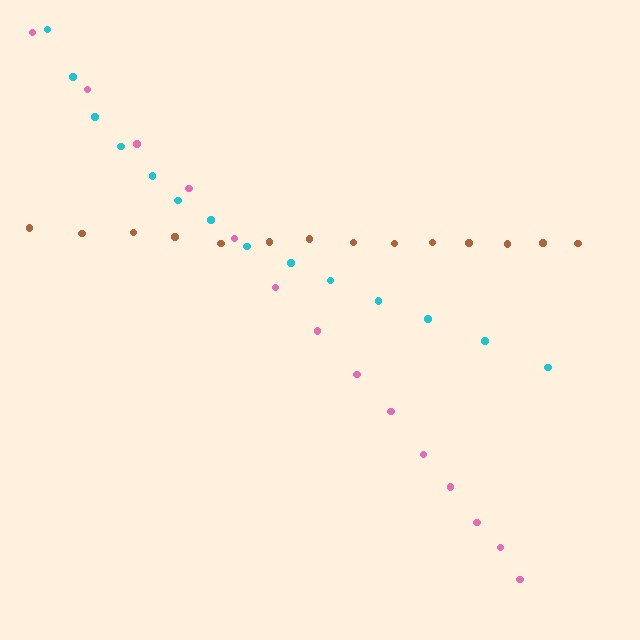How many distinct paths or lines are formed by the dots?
There are 3 distinct paths.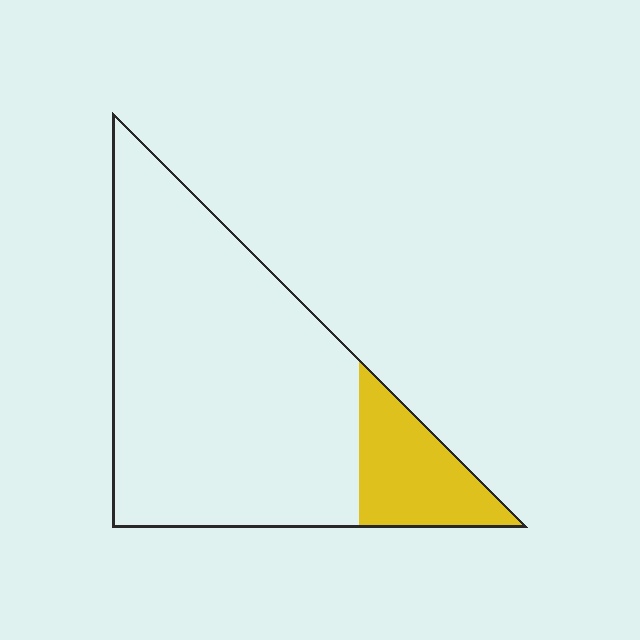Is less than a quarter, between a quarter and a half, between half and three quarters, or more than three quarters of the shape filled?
Less than a quarter.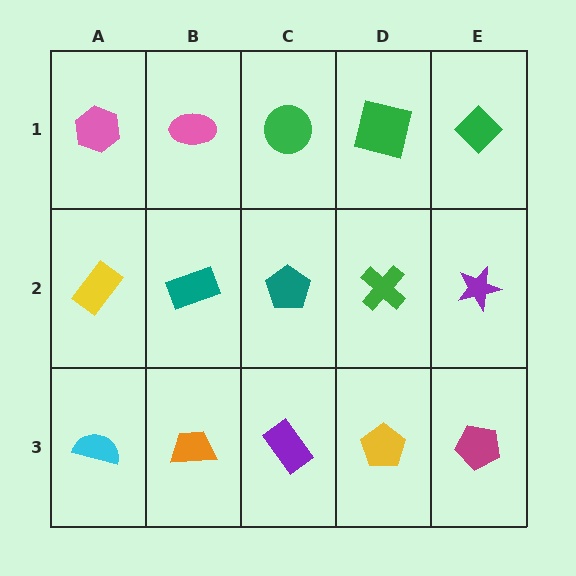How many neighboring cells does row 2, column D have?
4.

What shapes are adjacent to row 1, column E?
A purple star (row 2, column E), a green square (row 1, column D).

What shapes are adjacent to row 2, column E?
A green diamond (row 1, column E), a magenta pentagon (row 3, column E), a green cross (row 2, column D).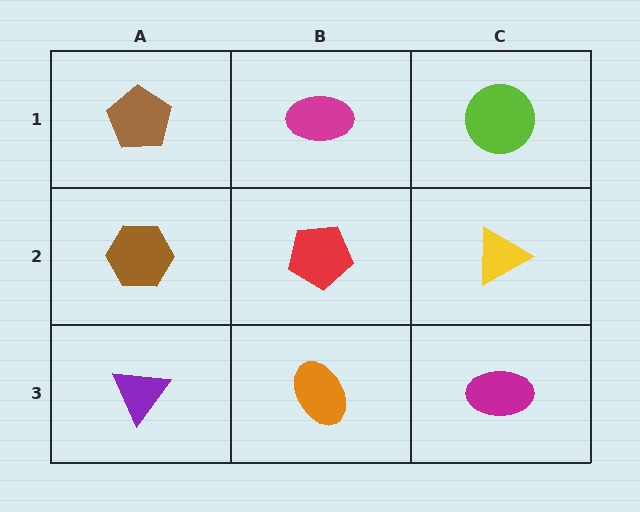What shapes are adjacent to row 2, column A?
A brown pentagon (row 1, column A), a purple triangle (row 3, column A), a red pentagon (row 2, column B).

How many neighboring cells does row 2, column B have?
4.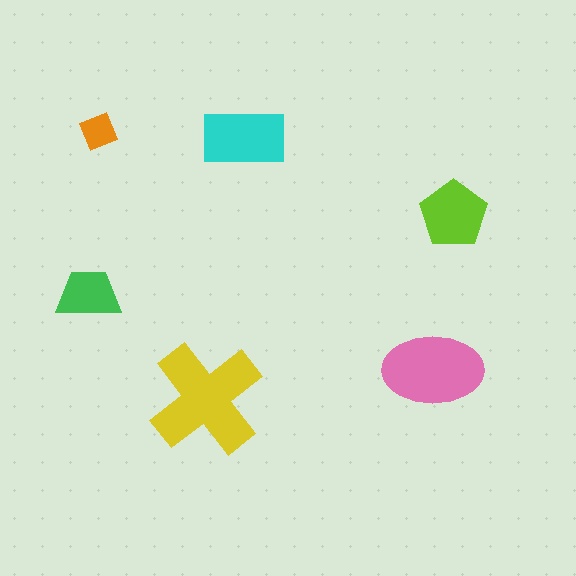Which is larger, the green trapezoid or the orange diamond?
The green trapezoid.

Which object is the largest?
The yellow cross.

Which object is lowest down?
The yellow cross is bottommost.